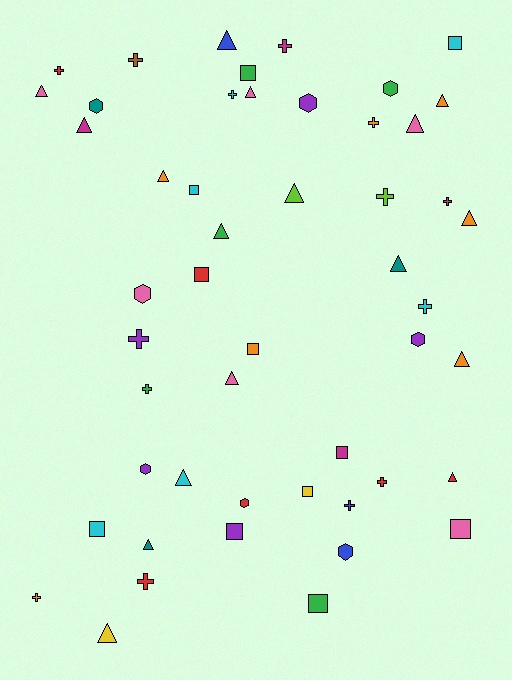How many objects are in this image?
There are 50 objects.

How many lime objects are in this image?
There are 2 lime objects.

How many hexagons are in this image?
There are 8 hexagons.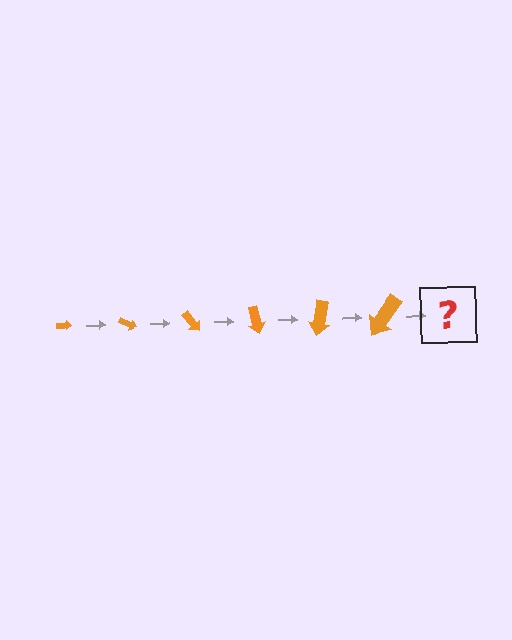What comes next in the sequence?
The next element should be an arrow, larger than the previous one and rotated 150 degrees from the start.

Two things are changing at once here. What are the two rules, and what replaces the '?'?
The two rules are that the arrow grows larger each step and it rotates 25 degrees each step. The '?' should be an arrow, larger than the previous one and rotated 150 degrees from the start.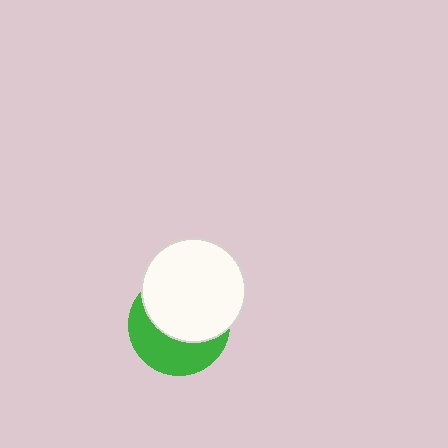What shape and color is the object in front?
The object in front is a white circle.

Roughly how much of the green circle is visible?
A small part of it is visible (roughly 43%).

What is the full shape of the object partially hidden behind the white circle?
The partially hidden object is a green circle.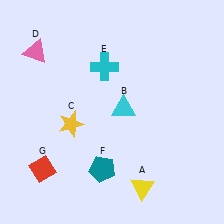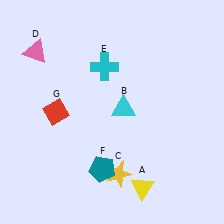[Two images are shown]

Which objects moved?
The objects that moved are: the yellow star (C), the red diamond (G).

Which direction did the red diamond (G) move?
The red diamond (G) moved up.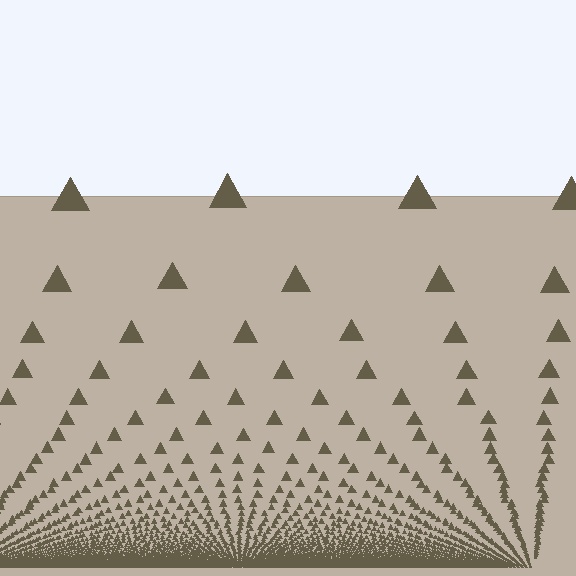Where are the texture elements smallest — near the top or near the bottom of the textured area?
Near the bottom.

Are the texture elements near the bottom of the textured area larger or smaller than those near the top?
Smaller. The gradient is inverted — elements near the bottom are smaller and denser.